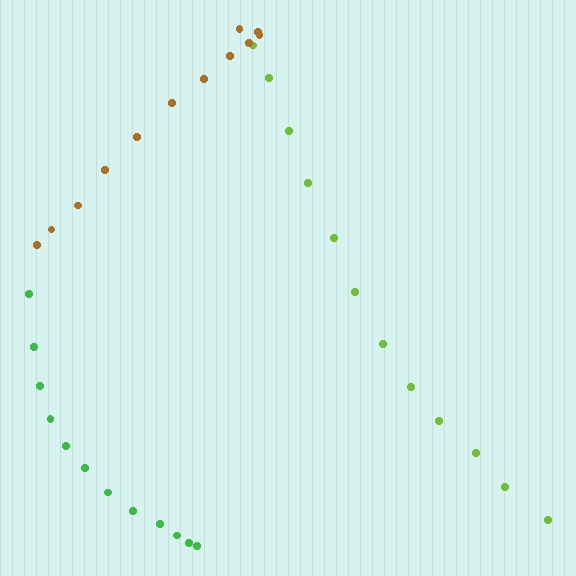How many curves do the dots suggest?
There are 3 distinct paths.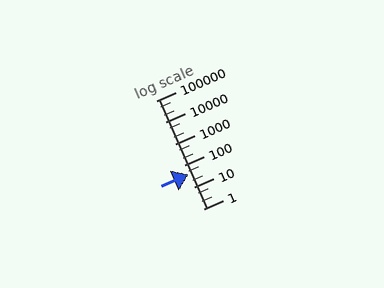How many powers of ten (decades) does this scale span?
The scale spans 5 decades, from 1 to 100000.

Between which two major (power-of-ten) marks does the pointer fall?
The pointer is between 10 and 100.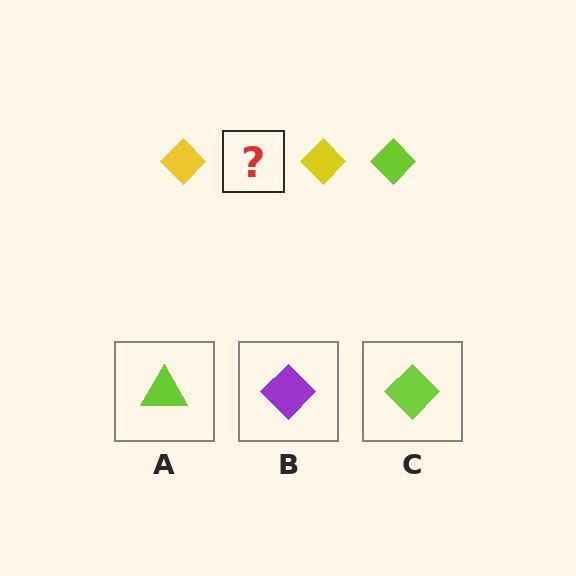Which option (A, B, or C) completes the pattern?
C.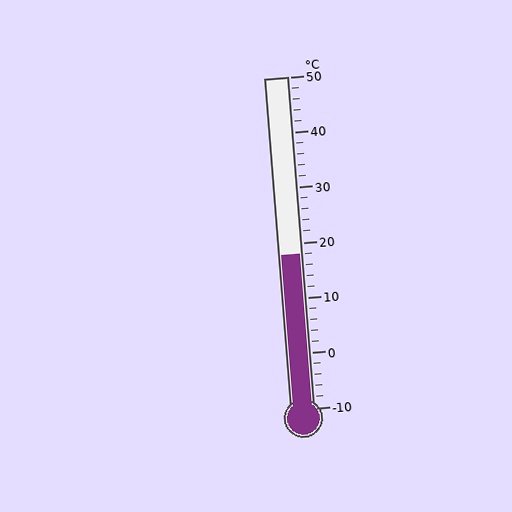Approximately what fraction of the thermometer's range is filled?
The thermometer is filled to approximately 45% of its range.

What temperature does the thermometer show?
The thermometer shows approximately 18°C.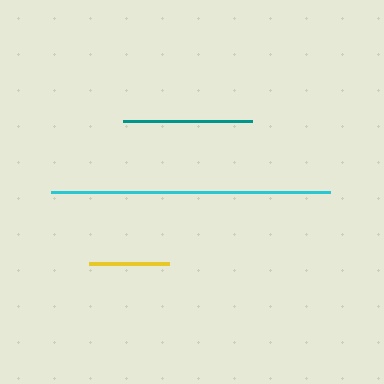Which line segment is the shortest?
The yellow line is the shortest at approximately 80 pixels.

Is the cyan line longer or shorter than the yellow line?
The cyan line is longer than the yellow line.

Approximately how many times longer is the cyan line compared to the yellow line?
The cyan line is approximately 3.5 times the length of the yellow line.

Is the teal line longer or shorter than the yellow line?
The teal line is longer than the yellow line.